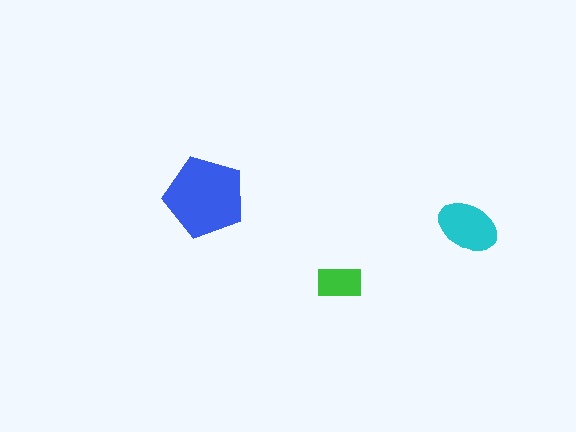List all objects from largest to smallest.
The blue pentagon, the cyan ellipse, the green rectangle.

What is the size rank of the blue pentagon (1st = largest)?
1st.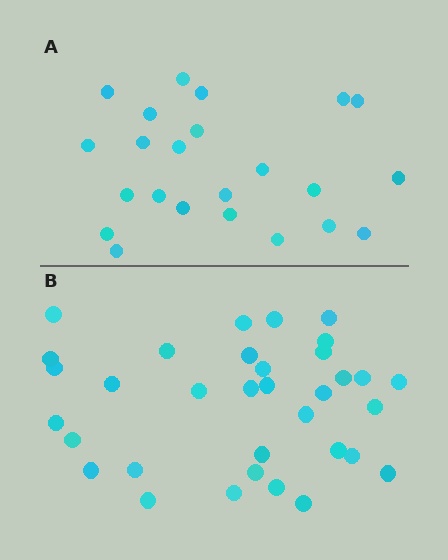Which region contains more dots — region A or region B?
Region B (the bottom region) has more dots.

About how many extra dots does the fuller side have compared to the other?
Region B has roughly 12 or so more dots than region A.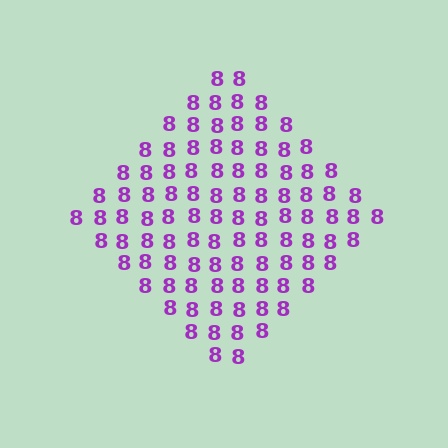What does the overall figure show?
The overall figure shows a diamond.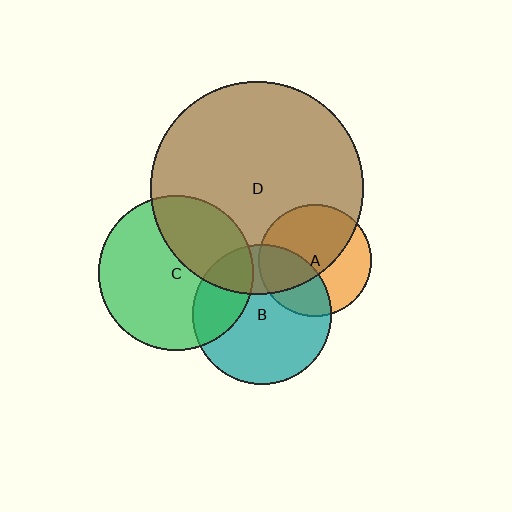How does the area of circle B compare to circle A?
Approximately 1.5 times.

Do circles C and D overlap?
Yes.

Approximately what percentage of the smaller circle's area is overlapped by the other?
Approximately 35%.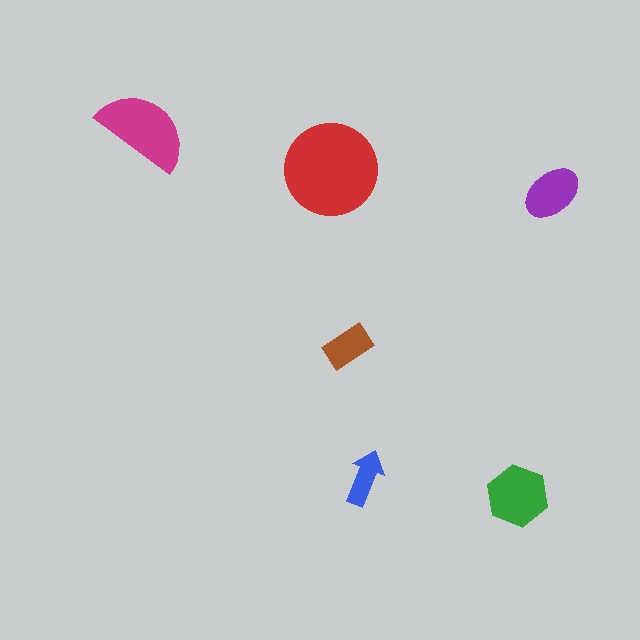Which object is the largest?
The red circle.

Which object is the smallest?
The blue arrow.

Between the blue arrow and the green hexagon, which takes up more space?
The green hexagon.